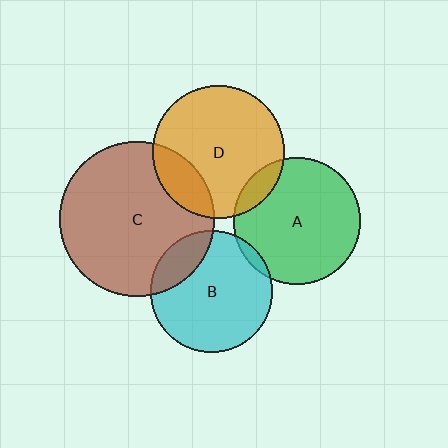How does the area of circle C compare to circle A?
Approximately 1.5 times.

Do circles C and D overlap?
Yes.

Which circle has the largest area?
Circle C (brown).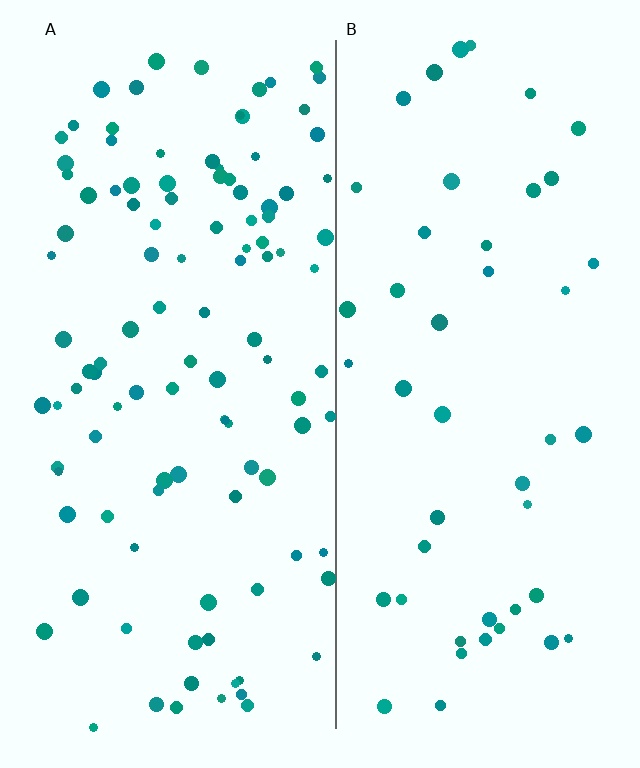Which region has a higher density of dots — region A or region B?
A (the left).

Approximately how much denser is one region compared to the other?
Approximately 2.3× — region A over region B.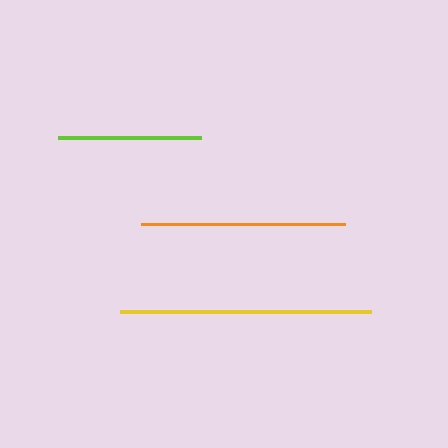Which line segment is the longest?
The yellow line is the longest at approximately 251 pixels.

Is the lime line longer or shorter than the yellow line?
The yellow line is longer than the lime line.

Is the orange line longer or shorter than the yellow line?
The yellow line is longer than the orange line.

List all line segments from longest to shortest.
From longest to shortest: yellow, orange, lime.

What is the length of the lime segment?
The lime segment is approximately 143 pixels long.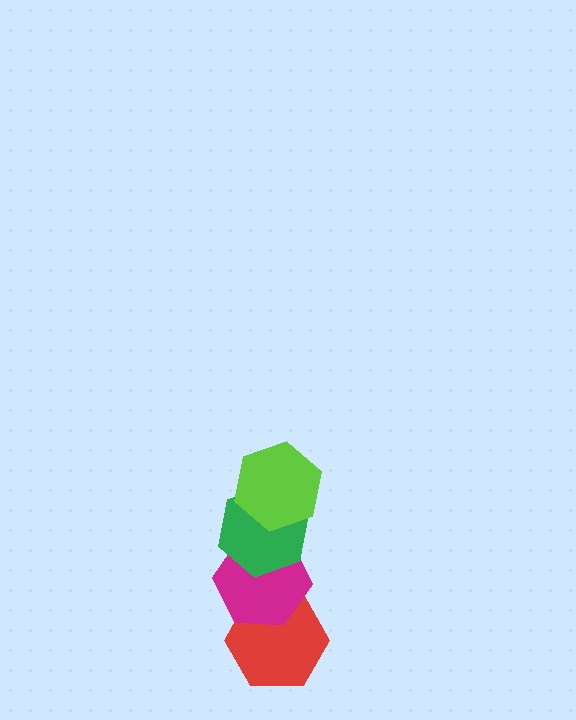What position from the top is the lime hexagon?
The lime hexagon is 1st from the top.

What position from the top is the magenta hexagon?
The magenta hexagon is 3rd from the top.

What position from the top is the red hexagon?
The red hexagon is 4th from the top.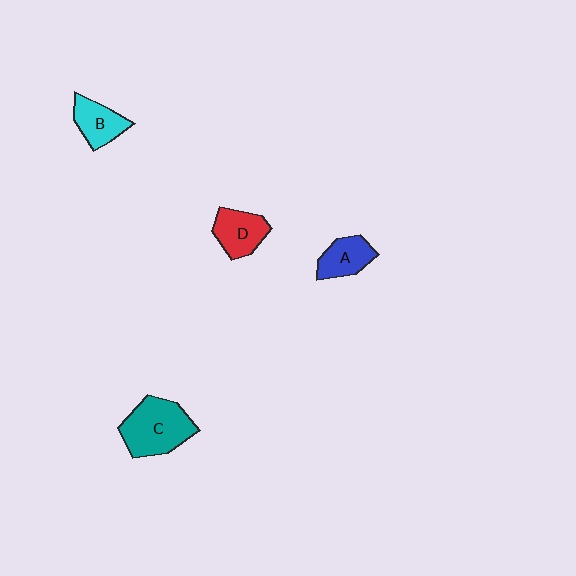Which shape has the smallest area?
Shape A (blue).